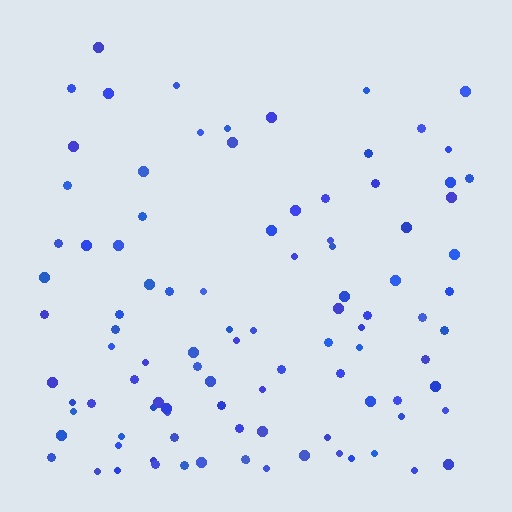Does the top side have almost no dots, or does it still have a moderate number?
Still a moderate number, just noticeably fewer than the bottom.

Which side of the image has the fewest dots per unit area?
The top.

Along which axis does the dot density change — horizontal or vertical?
Vertical.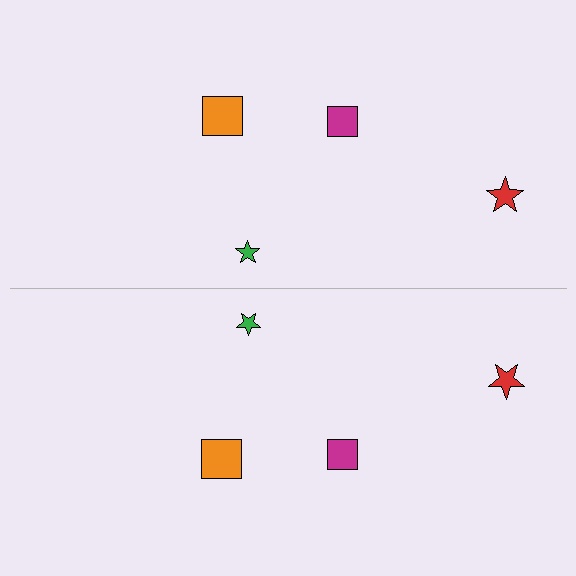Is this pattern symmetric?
Yes, this pattern has bilateral (reflection) symmetry.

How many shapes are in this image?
There are 8 shapes in this image.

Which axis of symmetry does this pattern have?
The pattern has a horizontal axis of symmetry running through the center of the image.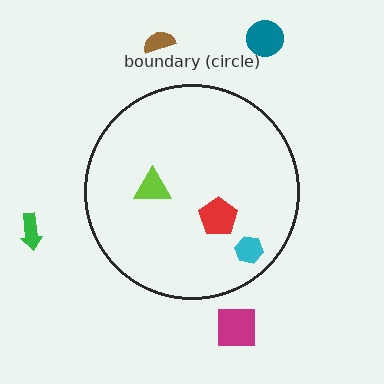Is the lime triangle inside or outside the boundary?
Inside.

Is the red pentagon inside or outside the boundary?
Inside.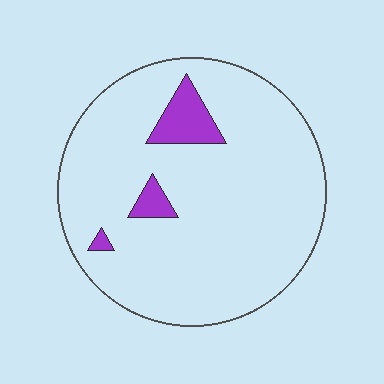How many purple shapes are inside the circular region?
3.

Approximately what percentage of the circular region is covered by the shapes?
Approximately 10%.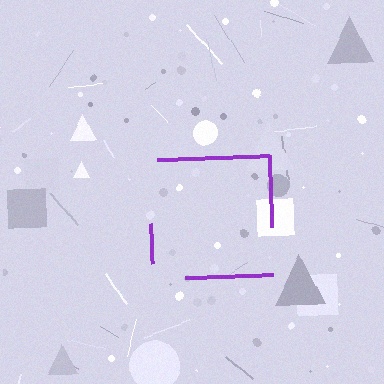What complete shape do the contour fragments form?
The contour fragments form a square.